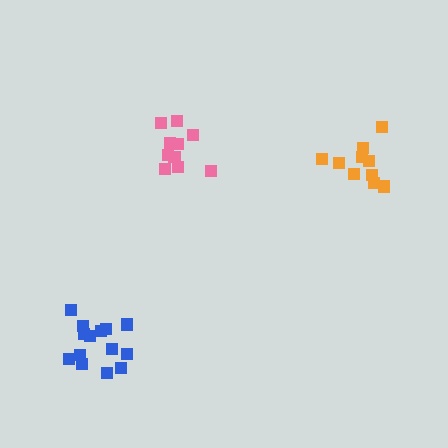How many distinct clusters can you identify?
There are 3 distinct clusters.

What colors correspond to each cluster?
The clusters are colored: pink, blue, orange.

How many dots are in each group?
Group 1: 10 dots, Group 2: 14 dots, Group 3: 10 dots (34 total).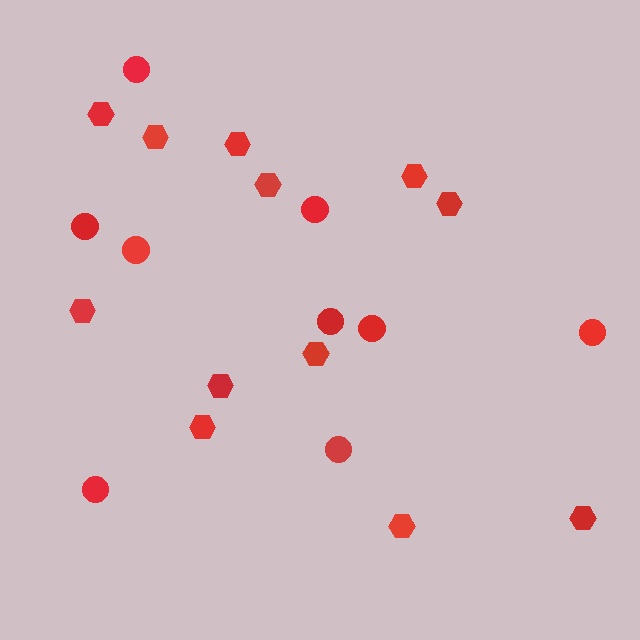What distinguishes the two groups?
There are 2 groups: one group of circles (9) and one group of hexagons (12).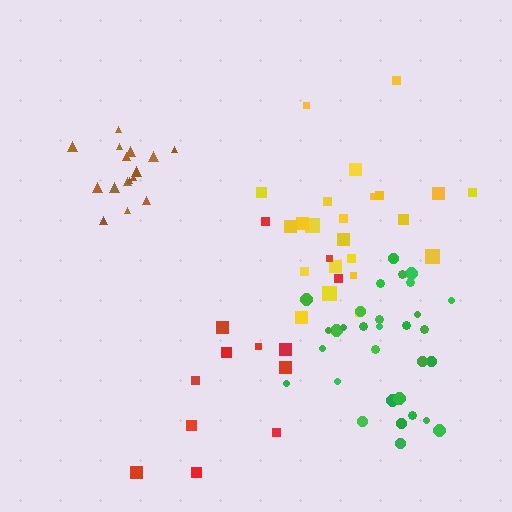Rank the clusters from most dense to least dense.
brown, green, yellow, red.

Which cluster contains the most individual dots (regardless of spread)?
Green (31).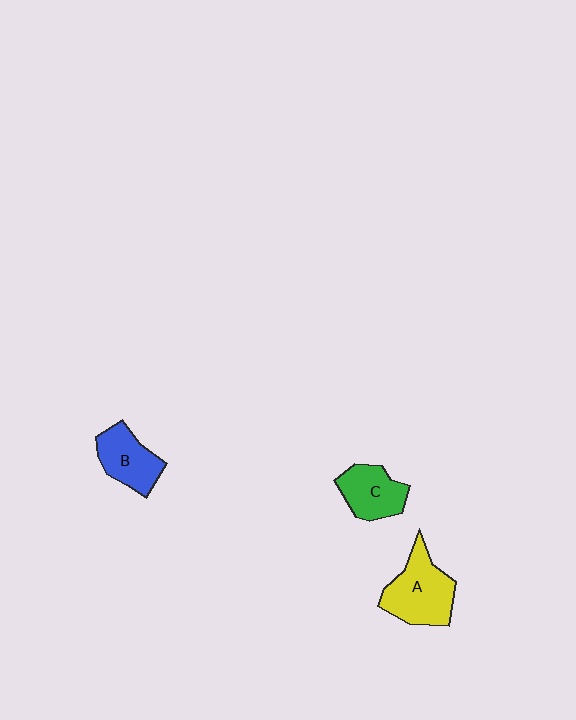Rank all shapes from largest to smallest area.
From largest to smallest: A (yellow), B (blue), C (green).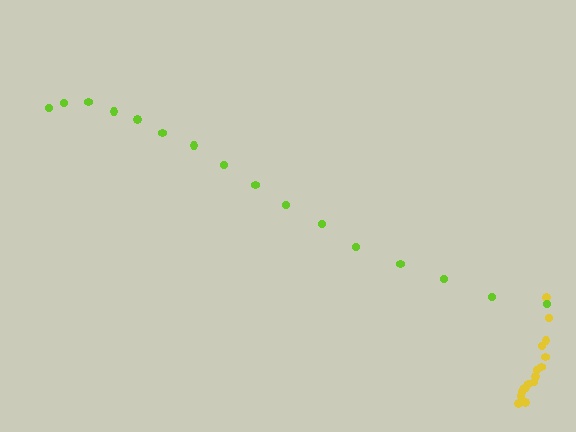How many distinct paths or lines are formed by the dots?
There are 2 distinct paths.